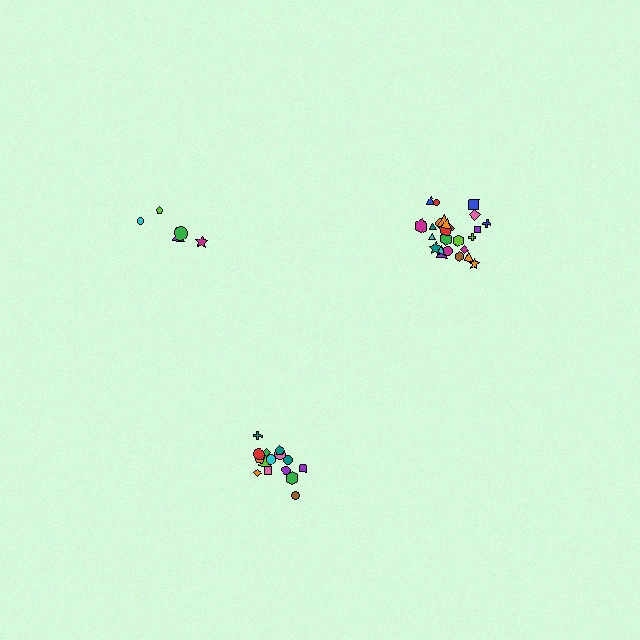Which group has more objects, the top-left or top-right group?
The top-right group.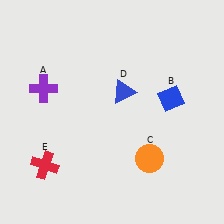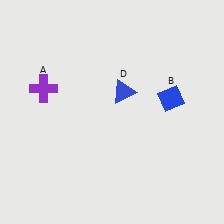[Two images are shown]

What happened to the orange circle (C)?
The orange circle (C) was removed in Image 2. It was in the bottom-right area of Image 1.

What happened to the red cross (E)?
The red cross (E) was removed in Image 2. It was in the bottom-left area of Image 1.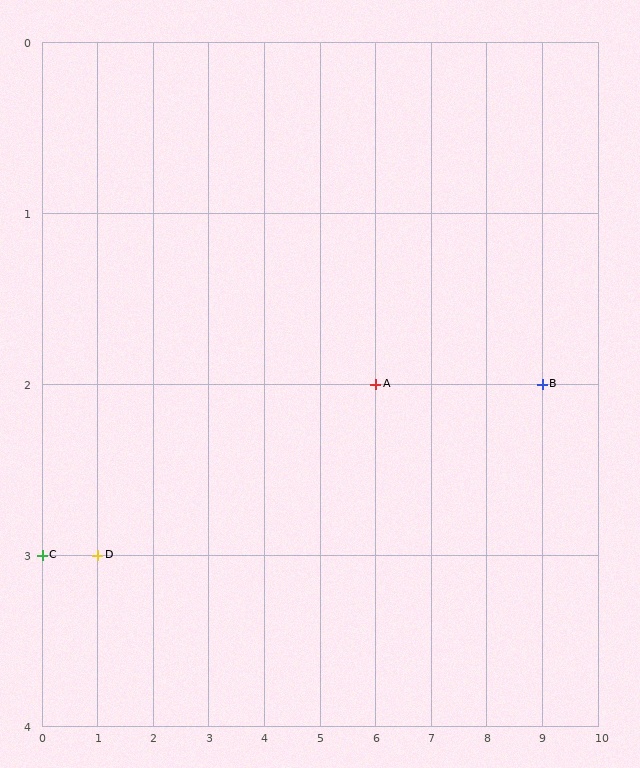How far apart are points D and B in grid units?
Points D and B are 8 columns and 1 row apart (about 8.1 grid units diagonally).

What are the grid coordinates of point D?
Point D is at grid coordinates (1, 3).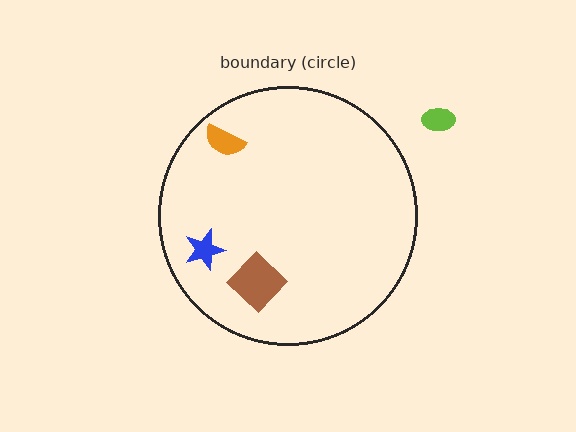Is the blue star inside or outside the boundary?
Inside.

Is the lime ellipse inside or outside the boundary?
Outside.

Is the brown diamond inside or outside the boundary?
Inside.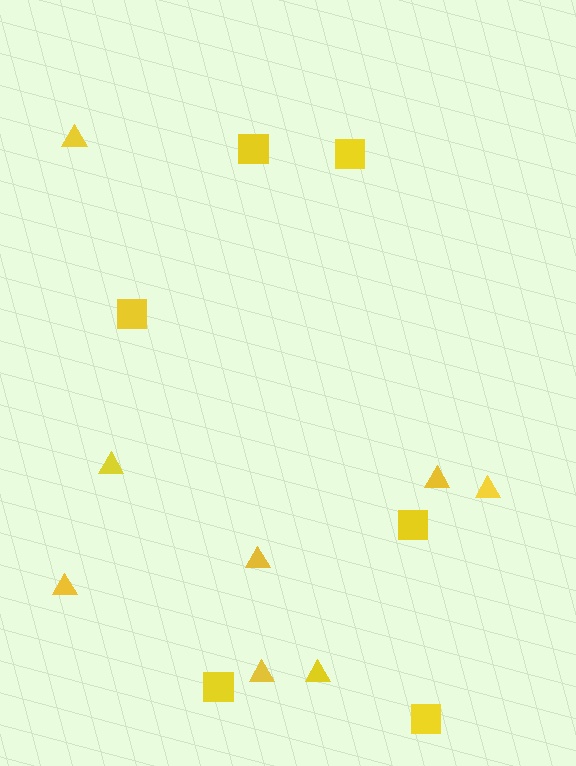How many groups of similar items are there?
There are 2 groups: one group of squares (6) and one group of triangles (8).